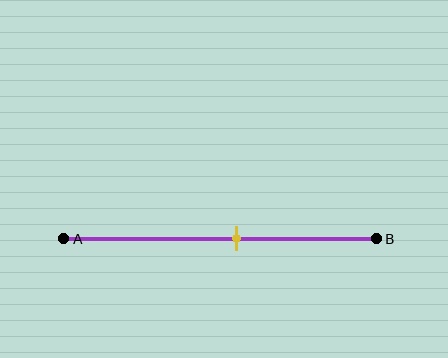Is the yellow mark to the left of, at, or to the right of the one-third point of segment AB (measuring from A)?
The yellow mark is to the right of the one-third point of segment AB.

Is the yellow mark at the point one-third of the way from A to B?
No, the mark is at about 55% from A, not at the 33% one-third point.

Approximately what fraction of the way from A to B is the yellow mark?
The yellow mark is approximately 55% of the way from A to B.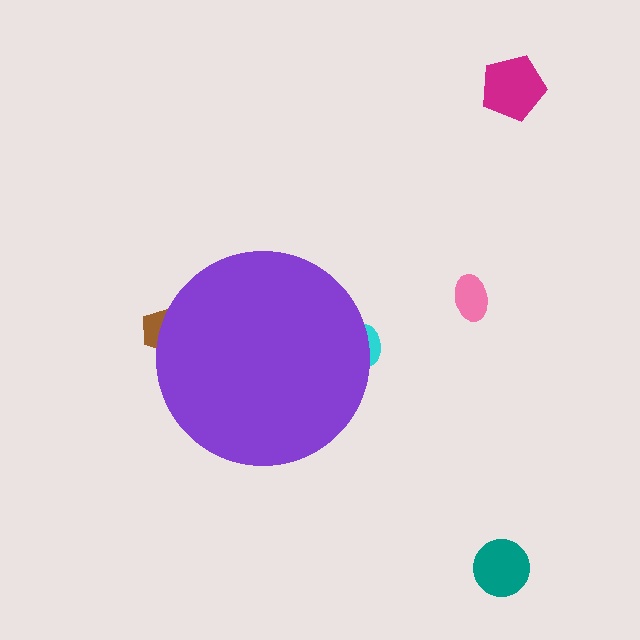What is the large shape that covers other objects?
A purple circle.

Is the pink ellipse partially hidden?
No, the pink ellipse is fully visible.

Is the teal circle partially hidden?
No, the teal circle is fully visible.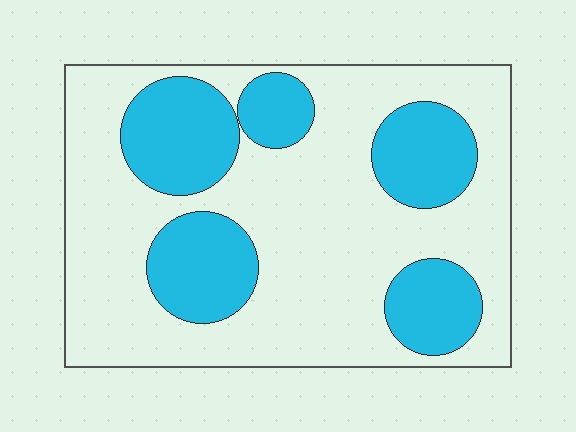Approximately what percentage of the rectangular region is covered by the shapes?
Approximately 30%.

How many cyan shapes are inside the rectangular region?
5.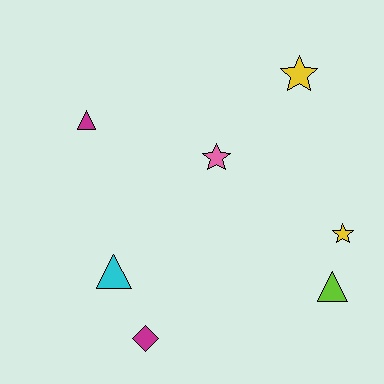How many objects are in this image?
There are 7 objects.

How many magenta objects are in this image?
There are 2 magenta objects.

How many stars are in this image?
There are 3 stars.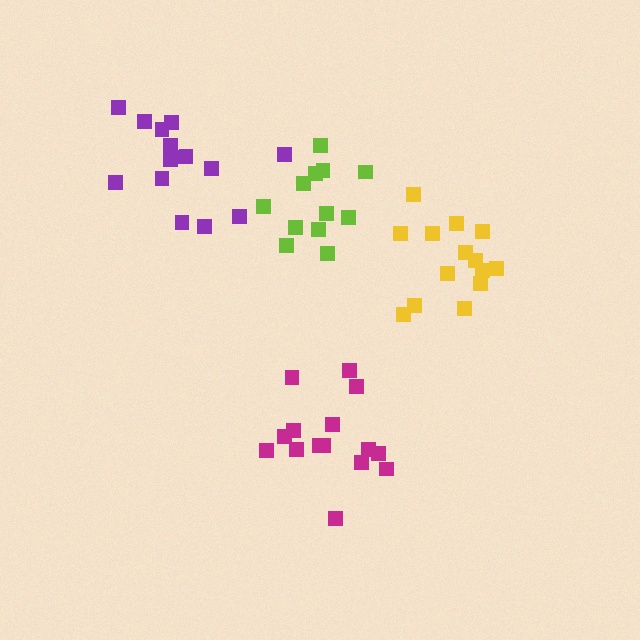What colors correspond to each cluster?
The clusters are colored: yellow, purple, lime, magenta.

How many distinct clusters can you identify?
There are 4 distinct clusters.